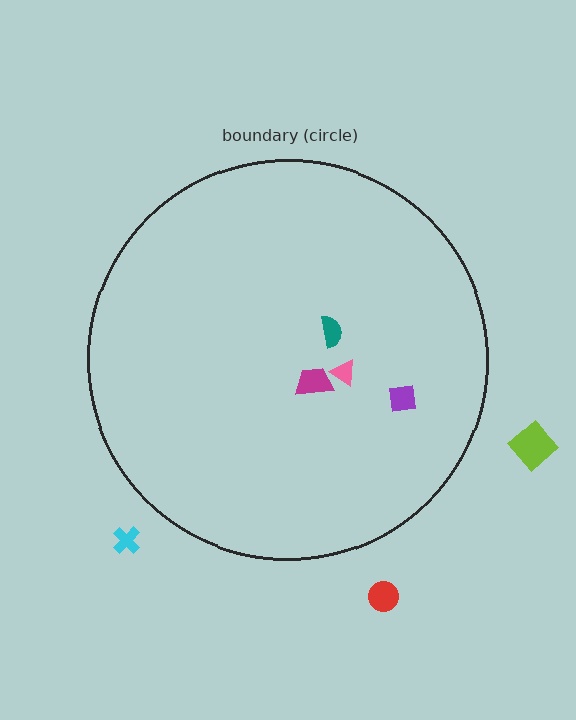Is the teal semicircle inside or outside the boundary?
Inside.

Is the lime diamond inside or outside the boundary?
Outside.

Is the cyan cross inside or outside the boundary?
Outside.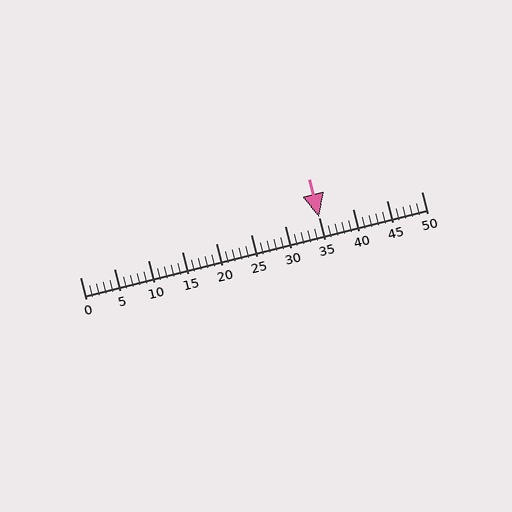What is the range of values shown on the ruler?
The ruler shows values from 0 to 50.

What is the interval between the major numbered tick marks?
The major tick marks are spaced 5 units apart.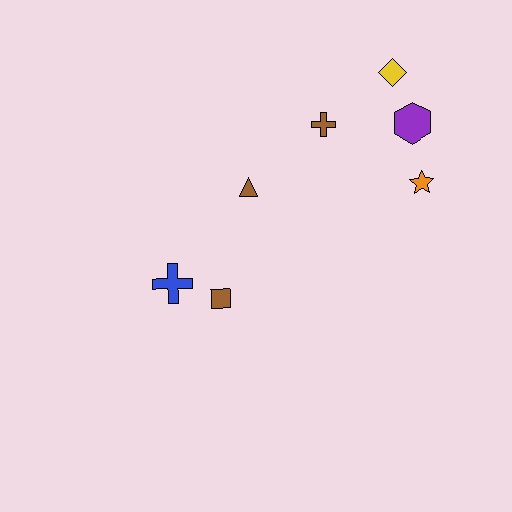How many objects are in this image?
There are 7 objects.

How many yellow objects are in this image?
There is 1 yellow object.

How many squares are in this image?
There is 1 square.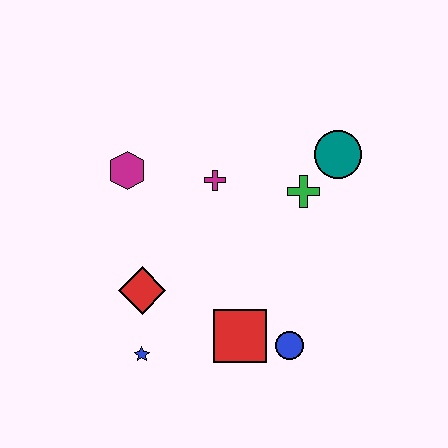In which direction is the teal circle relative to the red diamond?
The teal circle is to the right of the red diamond.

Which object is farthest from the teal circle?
The blue star is farthest from the teal circle.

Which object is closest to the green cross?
The teal circle is closest to the green cross.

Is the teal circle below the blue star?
No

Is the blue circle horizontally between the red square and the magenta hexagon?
No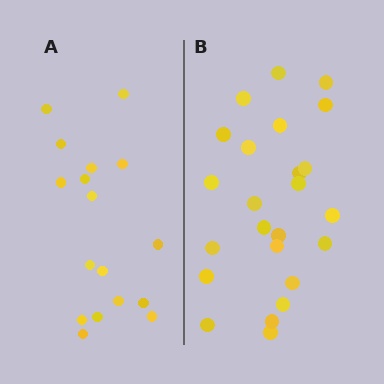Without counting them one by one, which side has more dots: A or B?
Region B (the right region) has more dots.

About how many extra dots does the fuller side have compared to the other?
Region B has roughly 8 or so more dots than region A.